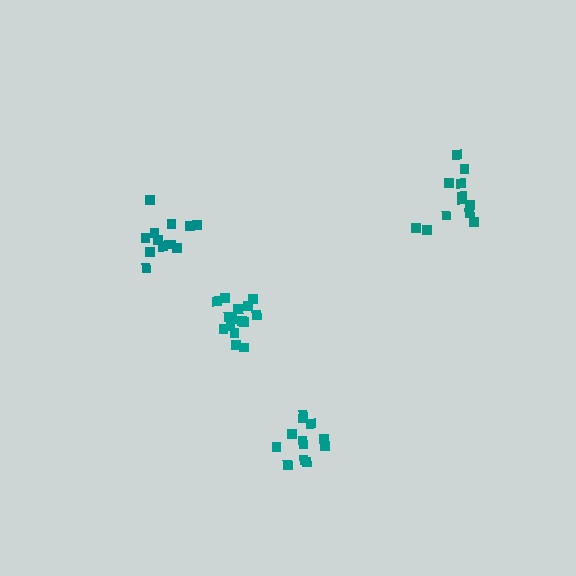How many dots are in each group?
Group 1: 15 dots, Group 2: 12 dots, Group 3: 12 dots, Group 4: 13 dots (52 total).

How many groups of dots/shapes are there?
There are 4 groups.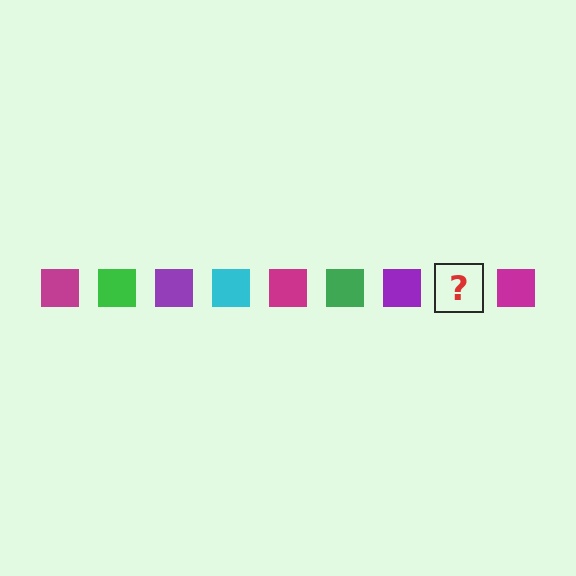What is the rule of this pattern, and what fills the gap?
The rule is that the pattern cycles through magenta, green, purple, cyan squares. The gap should be filled with a cyan square.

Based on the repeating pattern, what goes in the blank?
The blank should be a cyan square.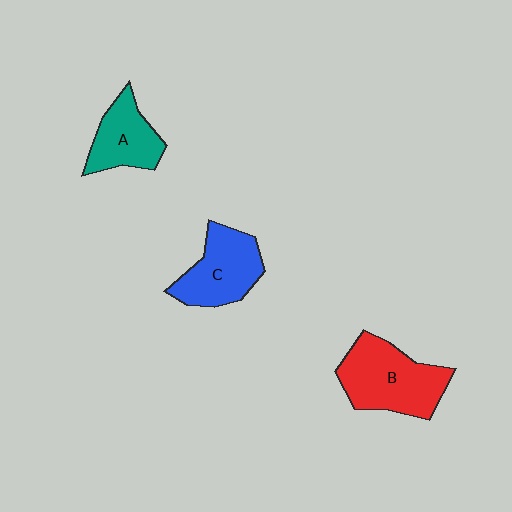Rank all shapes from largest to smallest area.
From largest to smallest: B (red), C (blue), A (teal).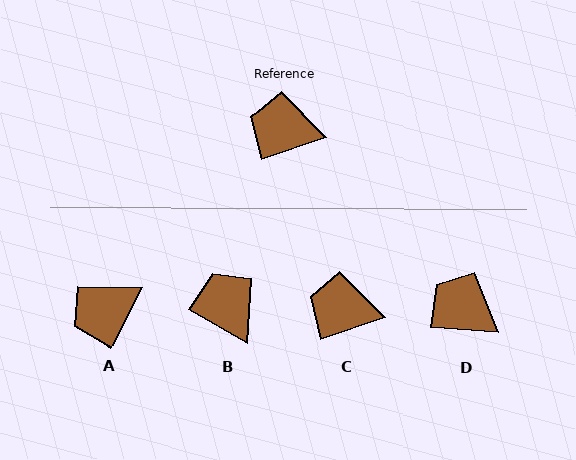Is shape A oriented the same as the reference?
No, it is off by about 45 degrees.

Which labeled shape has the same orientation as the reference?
C.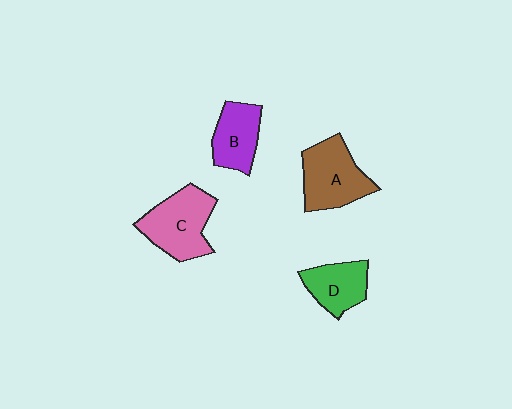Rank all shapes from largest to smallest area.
From largest to smallest: C (pink), A (brown), B (purple), D (green).